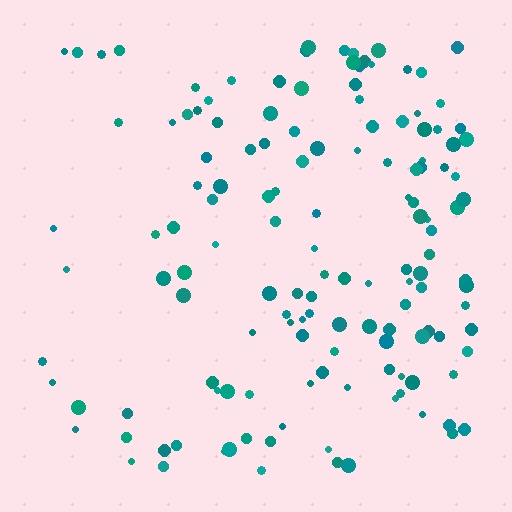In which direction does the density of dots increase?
From left to right, with the right side densest.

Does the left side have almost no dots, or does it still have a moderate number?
Still a moderate number, just noticeably fewer than the right.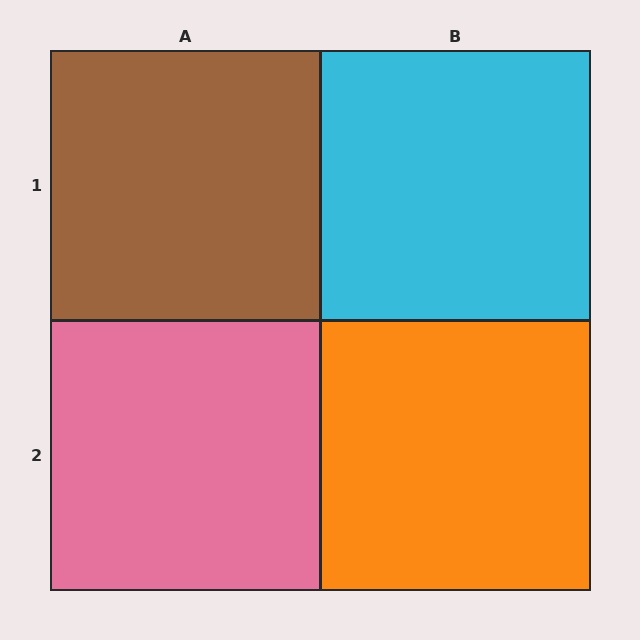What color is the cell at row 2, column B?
Orange.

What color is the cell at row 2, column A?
Pink.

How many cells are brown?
1 cell is brown.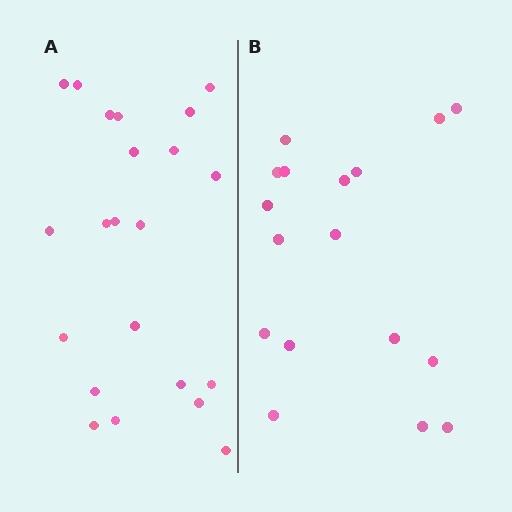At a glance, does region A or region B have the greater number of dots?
Region A (the left region) has more dots.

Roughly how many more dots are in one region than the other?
Region A has about 5 more dots than region B.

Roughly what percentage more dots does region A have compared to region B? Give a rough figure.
About 30% more.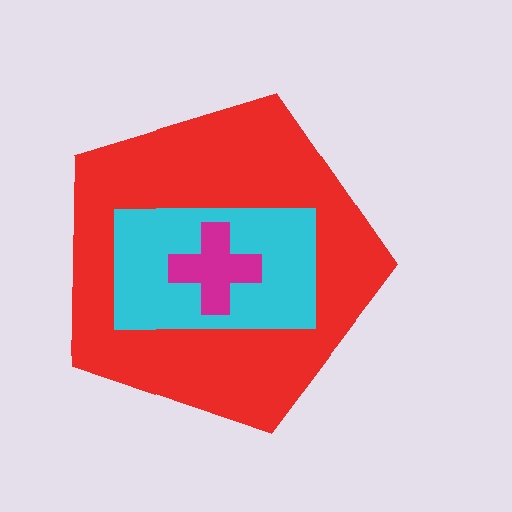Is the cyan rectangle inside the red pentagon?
Yes.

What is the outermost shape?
The red pentagon.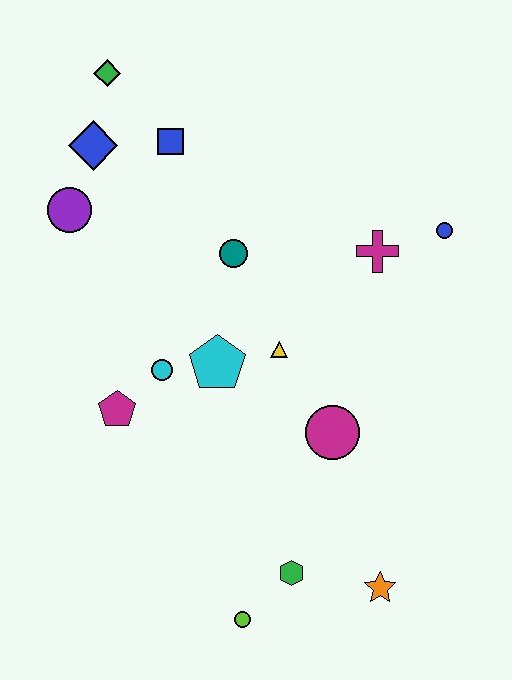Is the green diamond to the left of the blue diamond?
No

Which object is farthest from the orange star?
The green diamond is farthest from the orange star.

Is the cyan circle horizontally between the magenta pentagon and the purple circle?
No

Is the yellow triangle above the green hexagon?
Yes